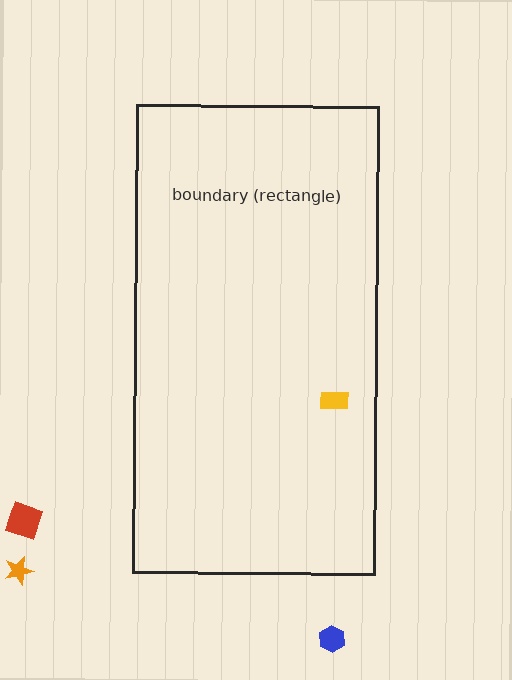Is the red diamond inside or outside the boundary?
Outside.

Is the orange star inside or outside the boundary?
Outside.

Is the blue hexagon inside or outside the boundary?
Outside.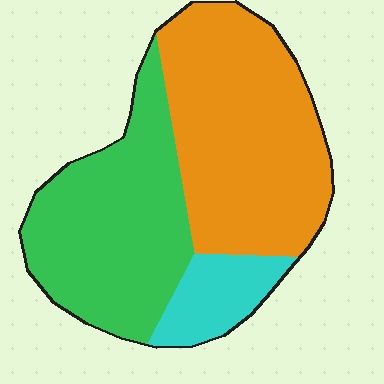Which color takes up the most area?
Orange, at roughly 50%.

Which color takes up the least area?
Cyan, at roughly 10%.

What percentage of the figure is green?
Green covers 41% of the figure.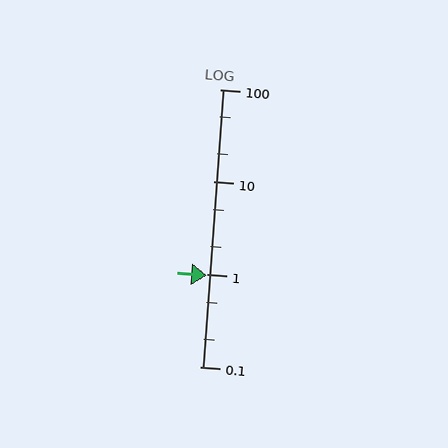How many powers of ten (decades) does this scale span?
The scale spans 3 decades, from 0.1 to 100.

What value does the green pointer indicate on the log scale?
The pointer indicates approximately 0.97.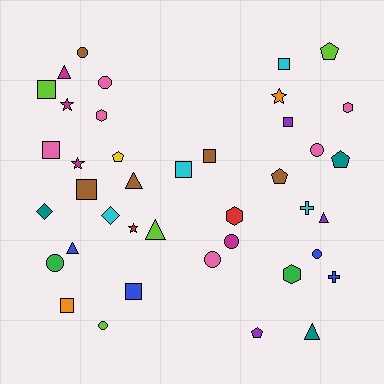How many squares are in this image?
There are 9 squares.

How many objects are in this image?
There are 40 objects.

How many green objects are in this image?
There are 2 green objects.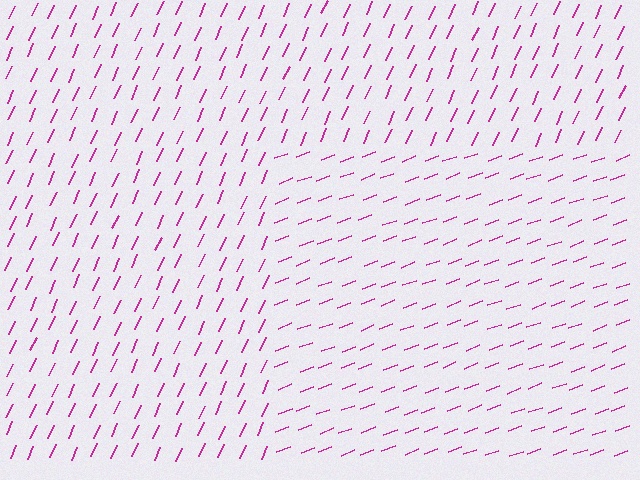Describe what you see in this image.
The image is filled with small magenta line segments. A rectangle region in the image has lines oriented differently from the surrounding lines, creating a visible texture boundary.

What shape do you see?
I see a rectangle.